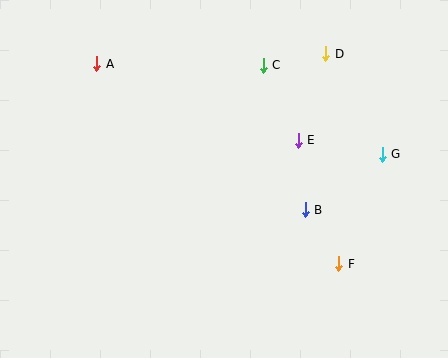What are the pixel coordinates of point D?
Point D is at (326, 54).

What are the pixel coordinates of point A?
Point A is at (97, 64).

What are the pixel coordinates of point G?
Point G is at (382, 154).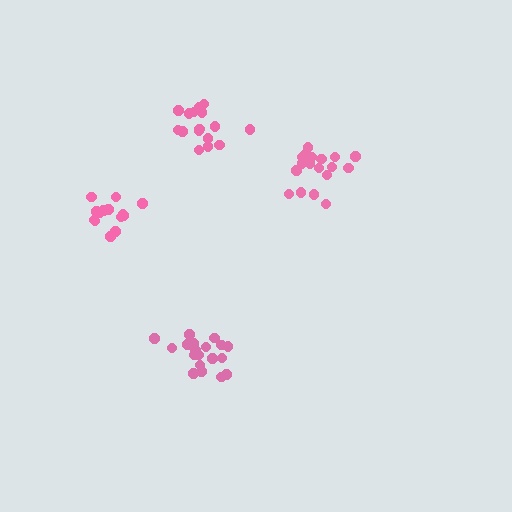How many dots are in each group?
Group 1: 18 dots, Group 2: 20 dots, Group 3: 16 dots, Group 4: 14 dots (68 total).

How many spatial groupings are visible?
There are 4 spatial groupings.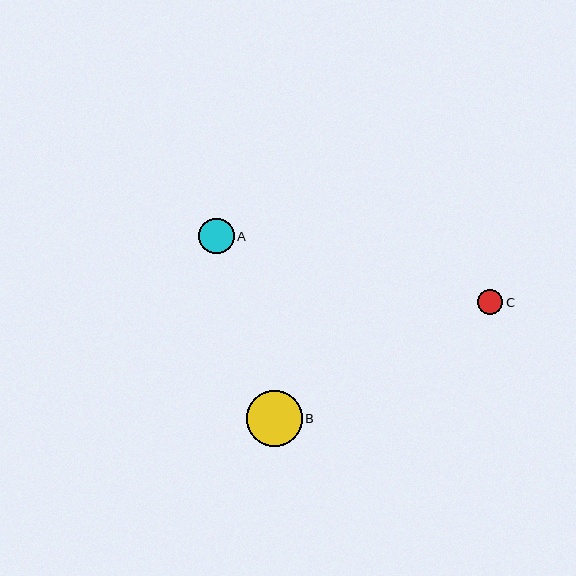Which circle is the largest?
Circle B is the largest with a size of approximately 56 pixels.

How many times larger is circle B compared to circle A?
Circle B is approximately 1.6 times the size of circle A.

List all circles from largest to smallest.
From largest to smallest: B, A, C.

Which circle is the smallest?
Circle C is the smallest with a size of approximately 25 pixels.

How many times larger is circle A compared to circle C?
Circle A is approximately 1.4 times the size of circle C.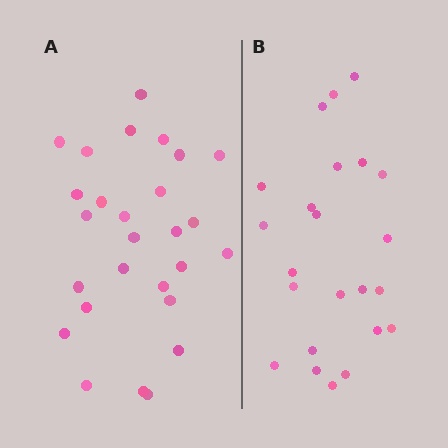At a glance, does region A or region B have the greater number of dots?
Region A (the left region) has more dots.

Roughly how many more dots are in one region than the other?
Region A has about 4 more dots than region B.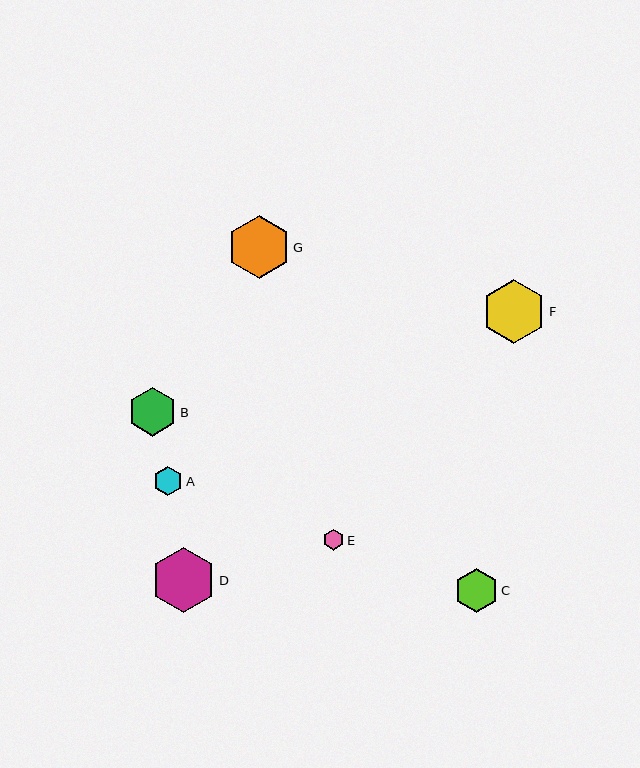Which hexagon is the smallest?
Hexagon E is the smallest with a size of approximately 21 pixels.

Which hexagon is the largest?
Hexagon D is the largest with a size of approximately 65 pixels.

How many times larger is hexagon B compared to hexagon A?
Hexagon B is approximately 1.6 times the size of hexagon A.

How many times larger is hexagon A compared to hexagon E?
Hexagon A is approximately 1.4 times the size of hexagon E.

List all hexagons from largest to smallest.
From largest to smallest: D, F, G, B, C, A, E.